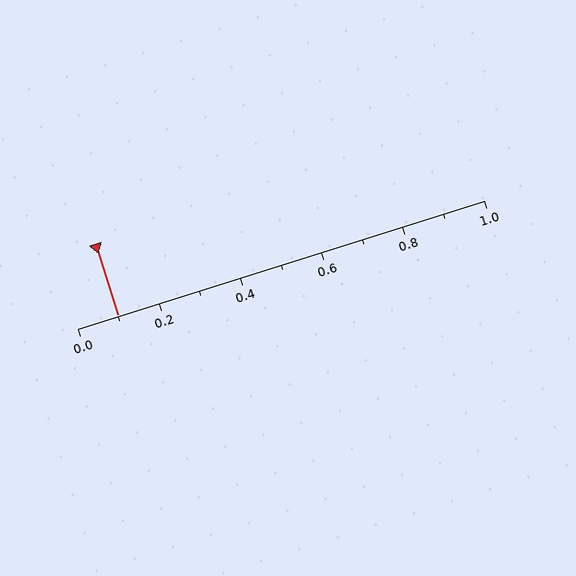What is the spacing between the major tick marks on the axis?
The major ticks are spaced 0.2 apart.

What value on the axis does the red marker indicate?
The marker indicates approximately 0.1.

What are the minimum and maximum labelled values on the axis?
The axis runs from 0.0 to 1.0.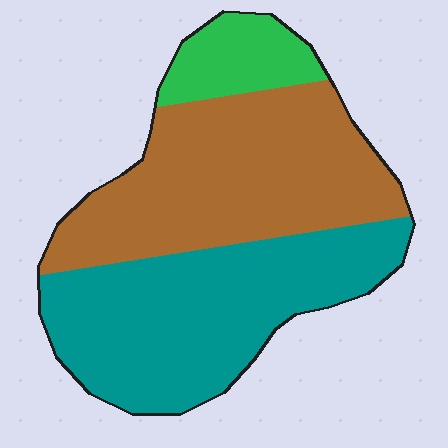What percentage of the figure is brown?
Brown covers 45% of the figure.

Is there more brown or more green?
Brown.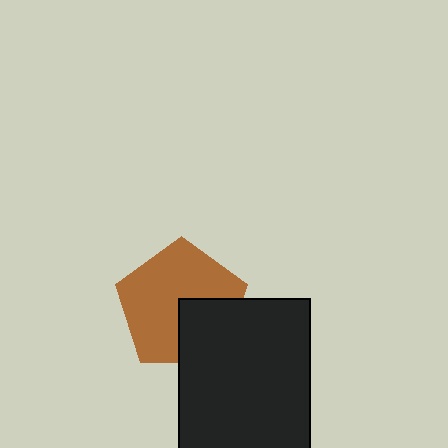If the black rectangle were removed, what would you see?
You would see the complete brown pentagon.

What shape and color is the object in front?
The object in front is a black rectangle.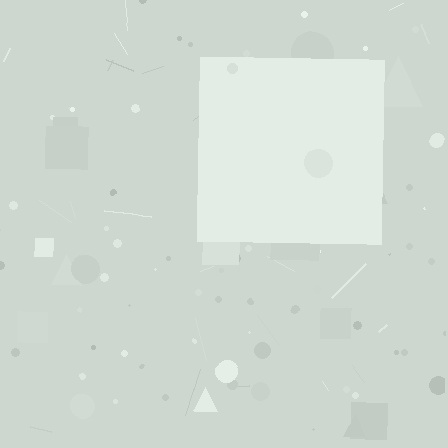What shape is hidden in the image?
A square is hidden in the image.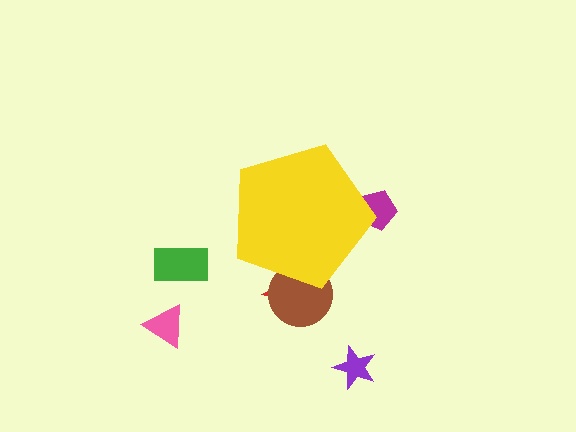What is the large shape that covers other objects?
A yellow pentagon.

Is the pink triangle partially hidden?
No, the pink triangle is fully visible.